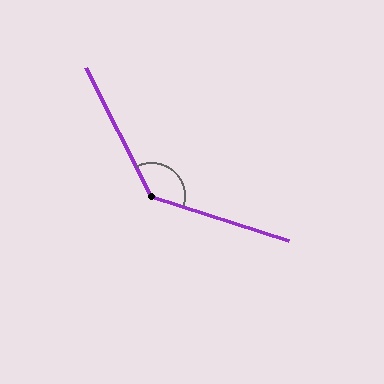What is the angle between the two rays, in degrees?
Approximately 135 degrees.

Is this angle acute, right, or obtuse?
It is obtuse.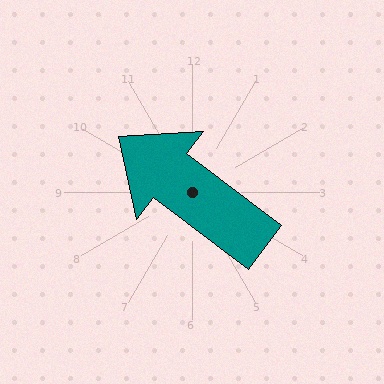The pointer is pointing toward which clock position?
Roughly 10 o'clock.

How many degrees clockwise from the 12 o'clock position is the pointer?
Approximately 307 degrees.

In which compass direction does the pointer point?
Northwest.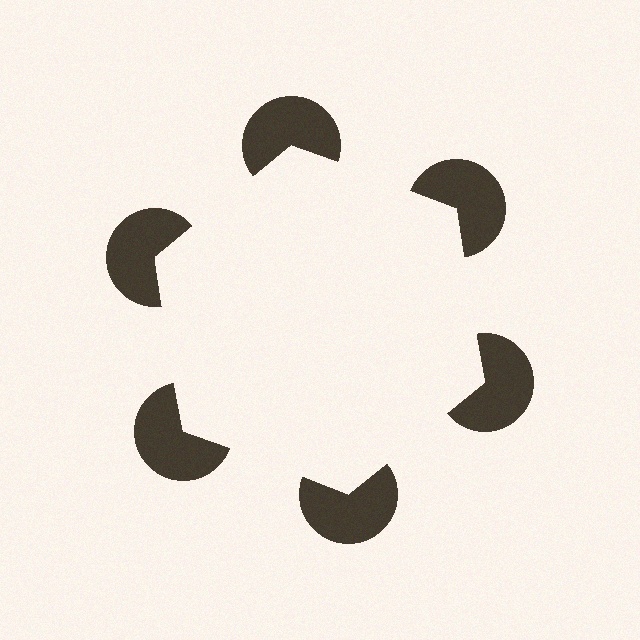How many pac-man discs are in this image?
There are 6 — one at each vertex of the illusory hexagon.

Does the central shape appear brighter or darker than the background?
It typically appears slightly brighter than the background, even though no actual brightness change is drawn.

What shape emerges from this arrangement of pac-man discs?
An illusory hexagon — its edges are inferred from the aligned wedge cuts in the pac-man discs, not physically drawn.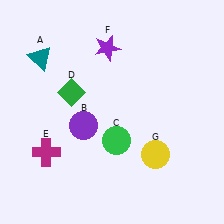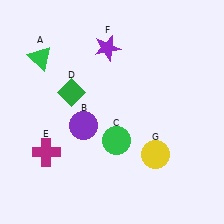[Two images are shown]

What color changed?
The triangle (A) changed from teal in Image 1 to green in Image 2.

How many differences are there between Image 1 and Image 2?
There is 1 difference between the two images.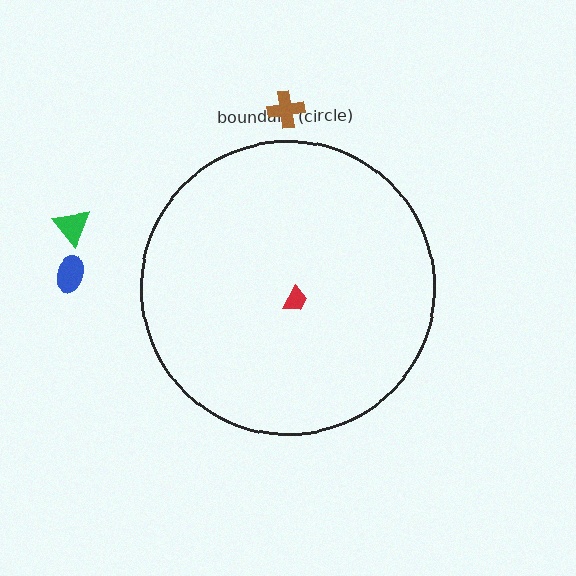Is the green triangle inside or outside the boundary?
Outside.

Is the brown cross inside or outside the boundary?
Outside.